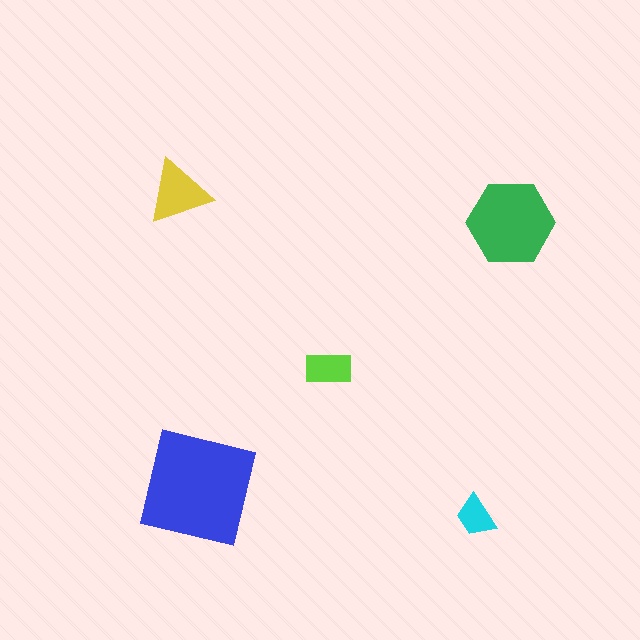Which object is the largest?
The blue square.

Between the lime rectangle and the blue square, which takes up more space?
The blue square.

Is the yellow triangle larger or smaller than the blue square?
Smaller.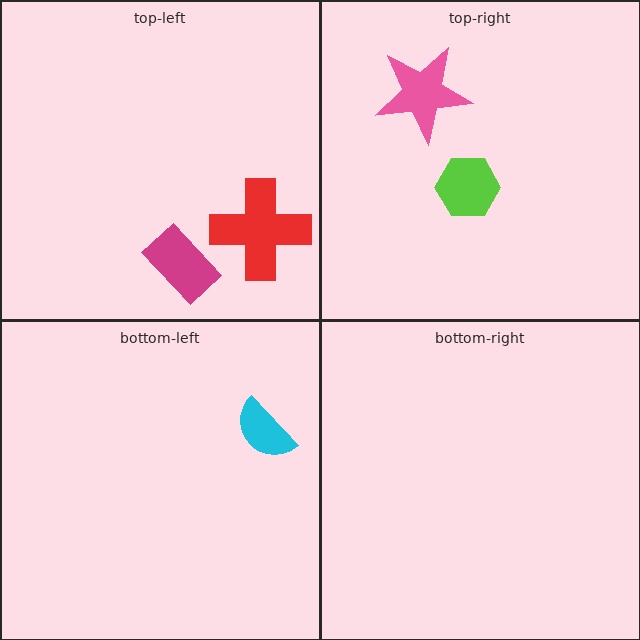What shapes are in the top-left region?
The magenta rectangle, the red cross.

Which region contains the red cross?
The top-left region.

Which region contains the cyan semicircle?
The bottom-left region.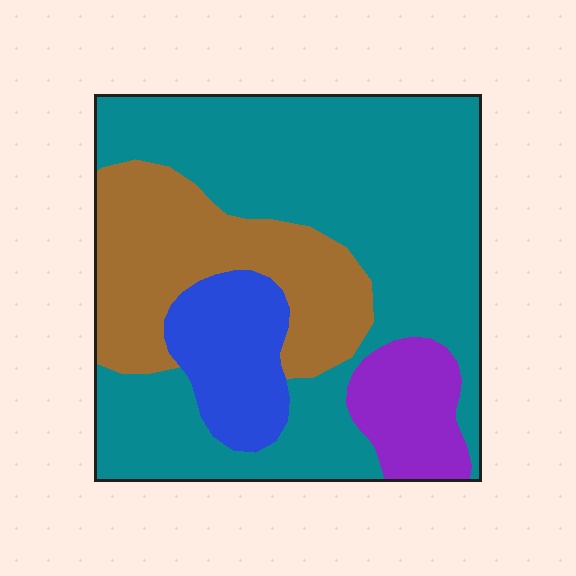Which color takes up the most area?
Teal, at roughly 55%.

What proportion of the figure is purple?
Purple takes up about one tenth (1/10) of the figure.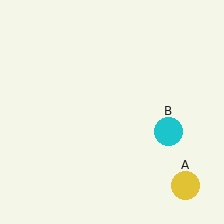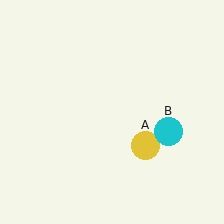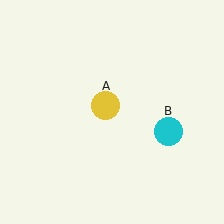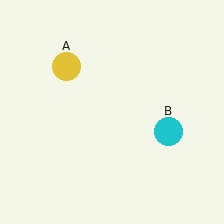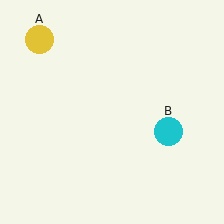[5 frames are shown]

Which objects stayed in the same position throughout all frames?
Cyan circle (object B) remained stationary.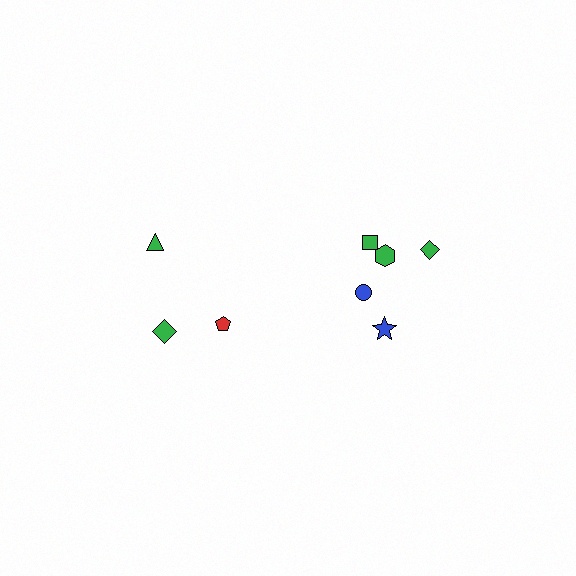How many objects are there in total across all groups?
There are 8 objects.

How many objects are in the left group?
There are 3 objects.